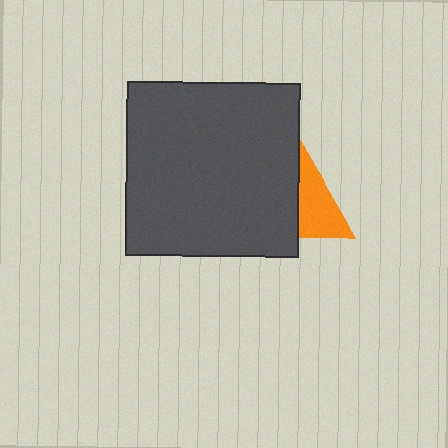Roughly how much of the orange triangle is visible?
A small part of it is visible (roughly 38%).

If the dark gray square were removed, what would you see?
You would see the complete orange triangle.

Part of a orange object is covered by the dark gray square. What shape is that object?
It is a triangle.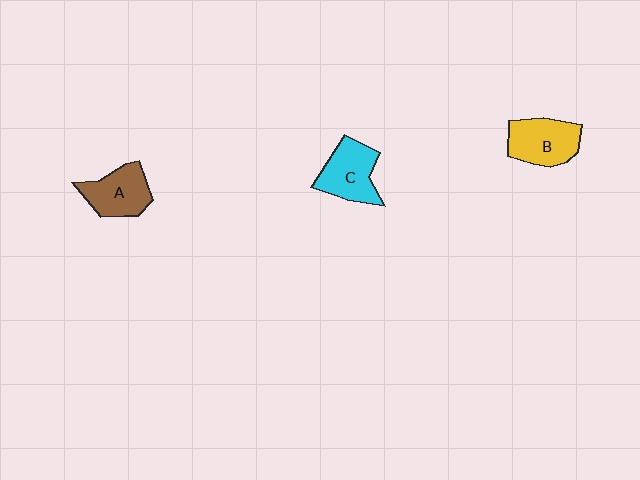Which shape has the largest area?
Shape B (yellow).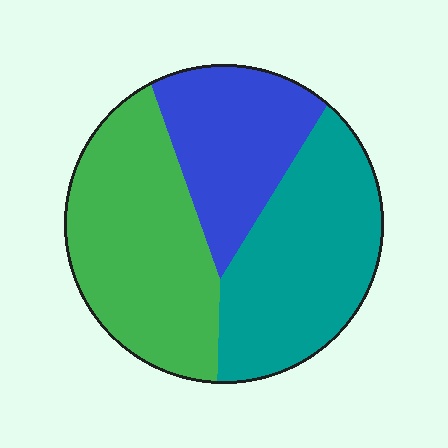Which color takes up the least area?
Blue, at roughly 25%.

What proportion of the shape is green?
Green takes up between a third and a half of the shape.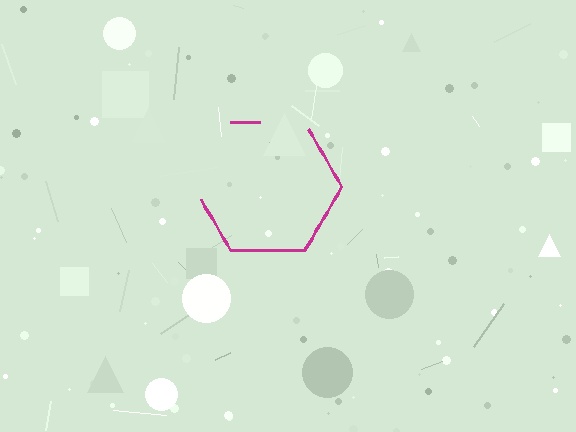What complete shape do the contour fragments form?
The contour fragments form a hexagon.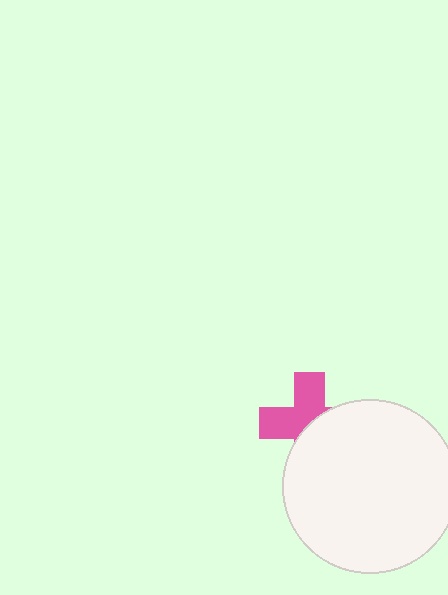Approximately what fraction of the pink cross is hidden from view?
Roughly 49% of the pink cross is hidden behind the white circle.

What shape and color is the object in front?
The object in front is a white circle.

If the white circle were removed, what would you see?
You would see the complete pink cross.